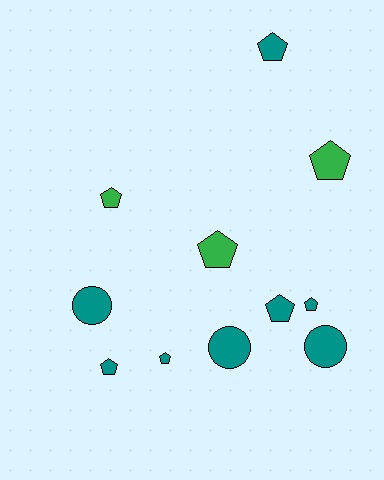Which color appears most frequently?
Teal, with 8 objects.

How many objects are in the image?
There are 11 objects.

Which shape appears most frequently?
Pentagon, with 8 objects.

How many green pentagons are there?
There are 3 green pentagons.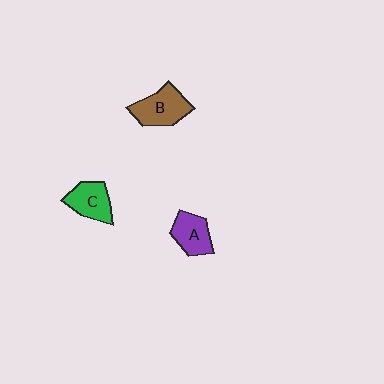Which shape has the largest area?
Shape B (brown).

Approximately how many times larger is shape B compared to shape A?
Approximately 1.3 times.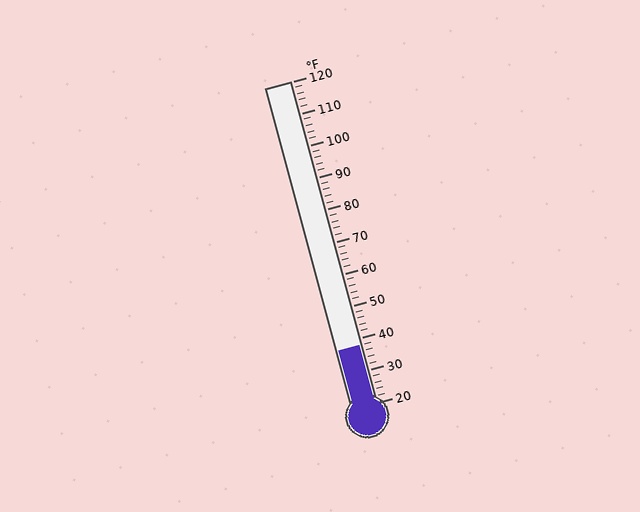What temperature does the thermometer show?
The thermometer shows approximately 38°F.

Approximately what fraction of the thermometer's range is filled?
The thermometer is filled to approximately 20% of its range.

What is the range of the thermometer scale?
The thermometer scale ranges from 20°F to 120°F.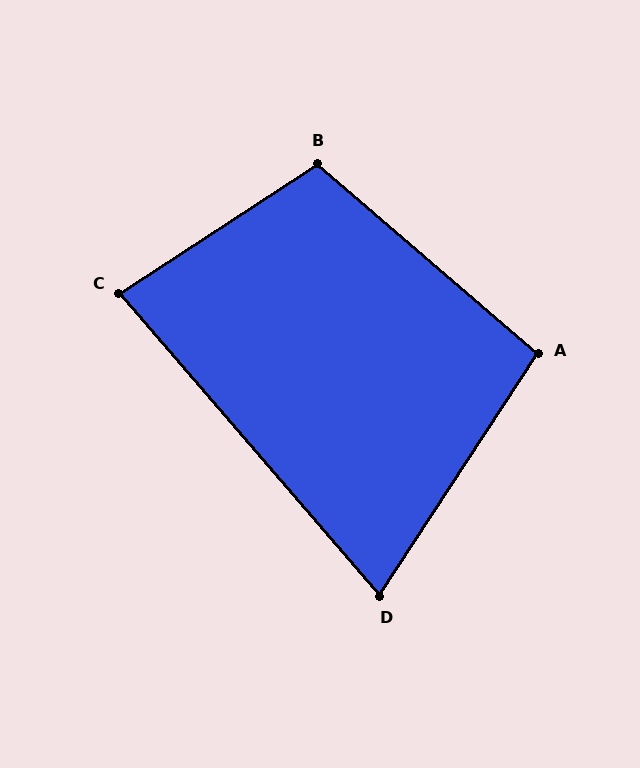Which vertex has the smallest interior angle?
D, at approximately 74 degrees.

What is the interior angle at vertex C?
Approximately 82 degrees (acute).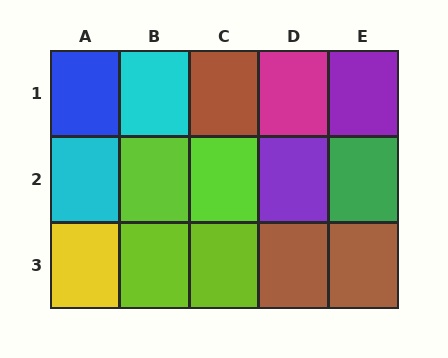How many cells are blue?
1 cell is blue.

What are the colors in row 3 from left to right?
Yellow, lime, lime, brown, brown.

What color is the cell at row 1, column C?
Brown.